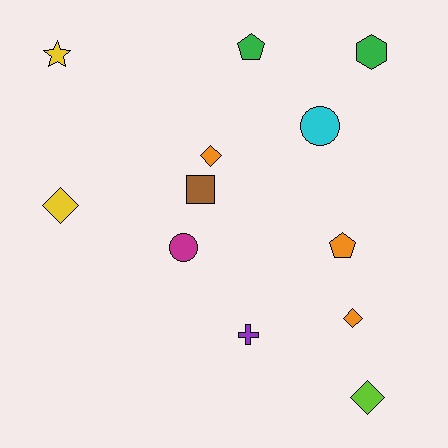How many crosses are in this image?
There is 1 cross.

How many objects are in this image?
There are 12 objects.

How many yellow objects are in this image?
There are 2 yellow objects.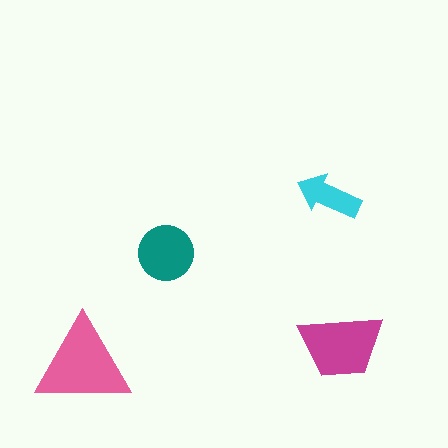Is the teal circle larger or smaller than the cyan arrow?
Larger.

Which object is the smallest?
The cyan arrow.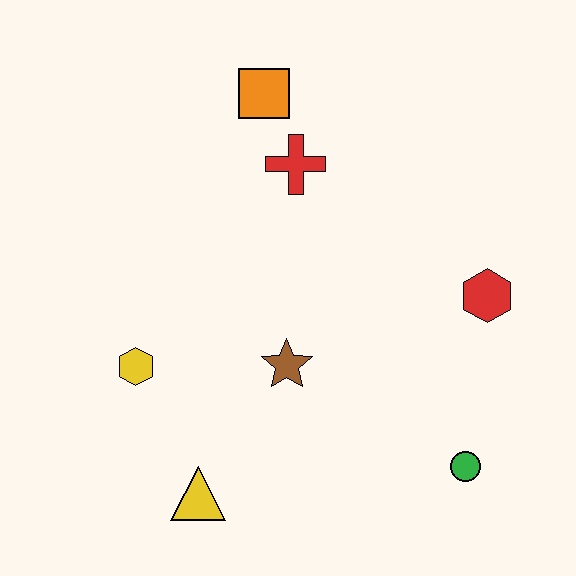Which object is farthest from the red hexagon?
The yellow hexagon is farthest from the red hexagon.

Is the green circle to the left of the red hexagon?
Yes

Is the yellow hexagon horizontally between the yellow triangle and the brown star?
No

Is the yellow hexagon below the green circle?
No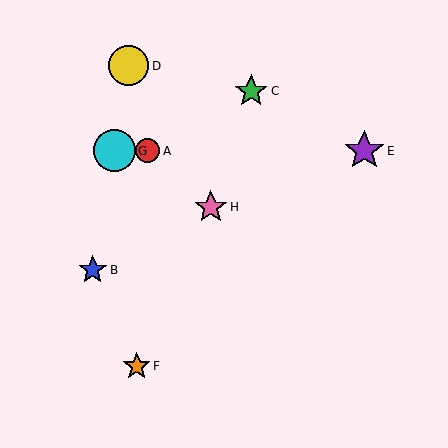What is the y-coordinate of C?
Object C is at y≈91.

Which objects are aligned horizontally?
Objects A, E, G are aligned horizontally.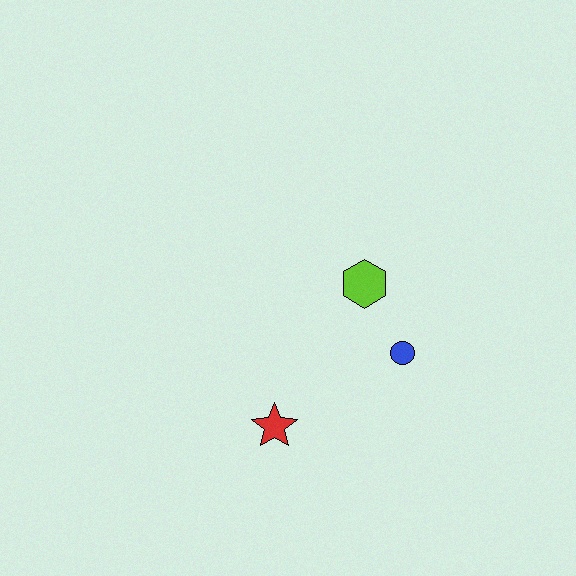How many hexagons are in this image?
There is 1 hexagon.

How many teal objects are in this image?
There are no teal objects.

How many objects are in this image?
There are 3 objects.